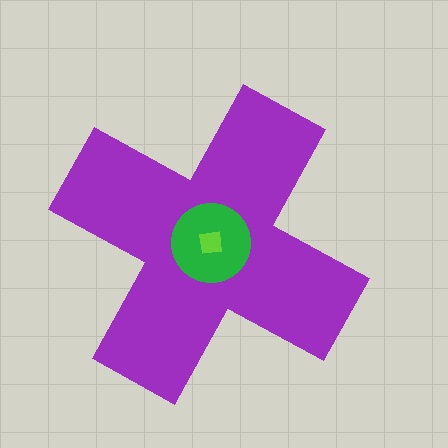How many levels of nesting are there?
3.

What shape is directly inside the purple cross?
The green circle.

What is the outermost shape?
The purple cross.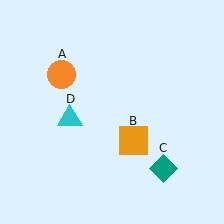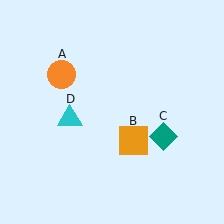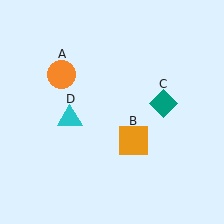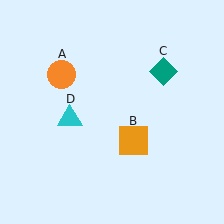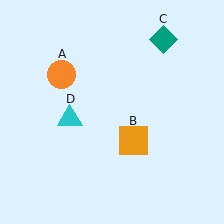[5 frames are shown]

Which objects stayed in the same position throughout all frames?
Orange circle (object A) and orange square (object B) and cyan triangle (object D) remained stationary.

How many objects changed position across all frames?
1 object changed position: teal diamond (object C).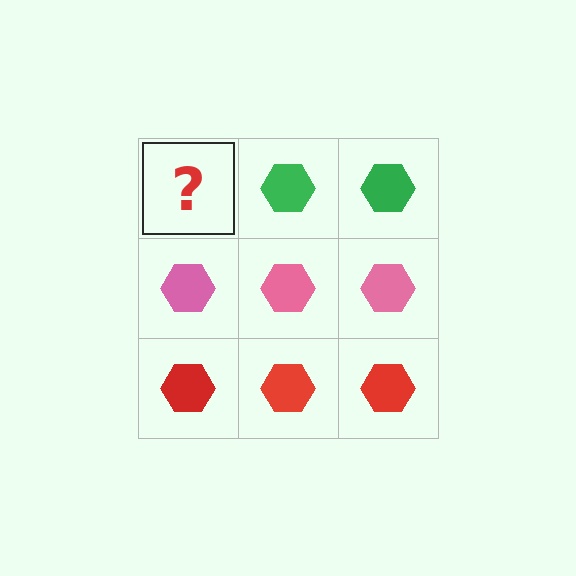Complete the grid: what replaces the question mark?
The question mark should be replaced with a green hexagon.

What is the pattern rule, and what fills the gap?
The rule is that each row has a consistent color. The gap should be filled with a green hexagon.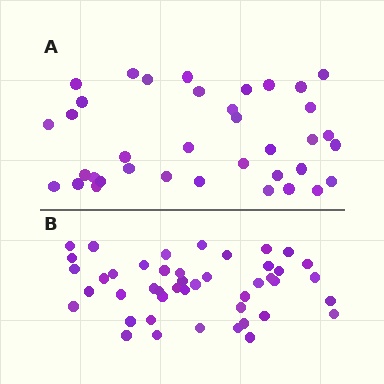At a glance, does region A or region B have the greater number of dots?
Region B (the bottom region) has more dots.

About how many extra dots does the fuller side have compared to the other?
Region B has roughly 8 or so more dots than region A.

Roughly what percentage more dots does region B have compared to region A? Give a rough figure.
About 20% more.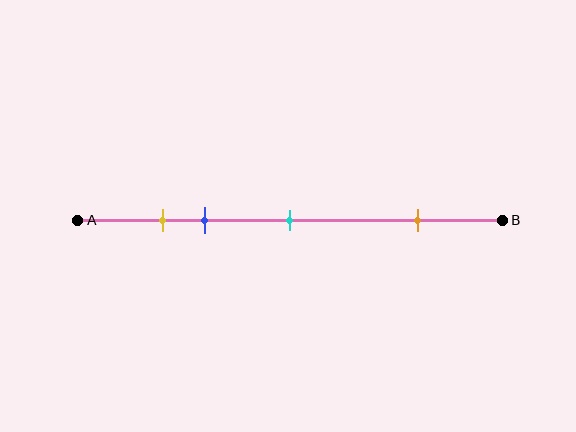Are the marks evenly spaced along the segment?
No, the marks are not evenly spaced.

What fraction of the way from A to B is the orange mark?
The orange mark is approximately 80% (0.8) of the way from A to B.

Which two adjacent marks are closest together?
The yellow and blue marks are the closest adjacent pair.